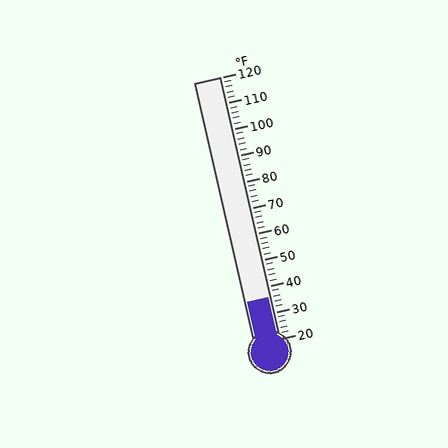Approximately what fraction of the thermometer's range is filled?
The thermometer is filled to approximately 15% of its range.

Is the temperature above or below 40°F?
The temperature is below 40°F.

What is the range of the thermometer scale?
The thermometer scale ranges from 20°F to 120°F.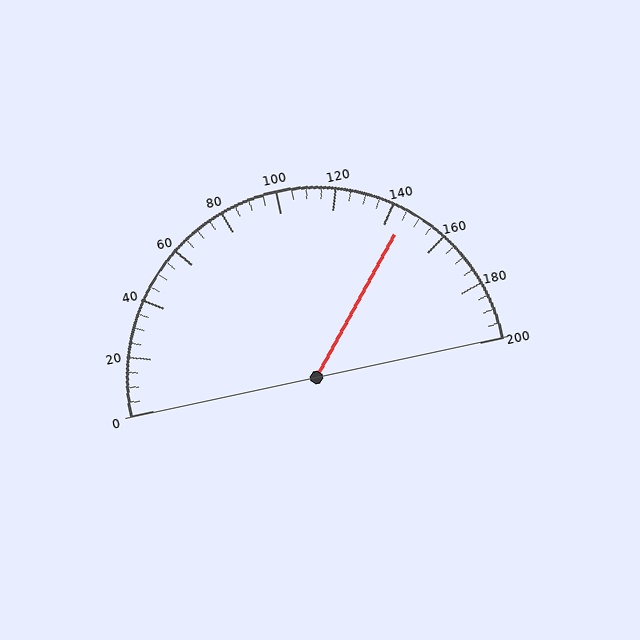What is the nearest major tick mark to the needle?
The nearest major tick mark is 140.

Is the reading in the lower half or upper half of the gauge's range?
The reading is in the upper half of the range (0 to 200).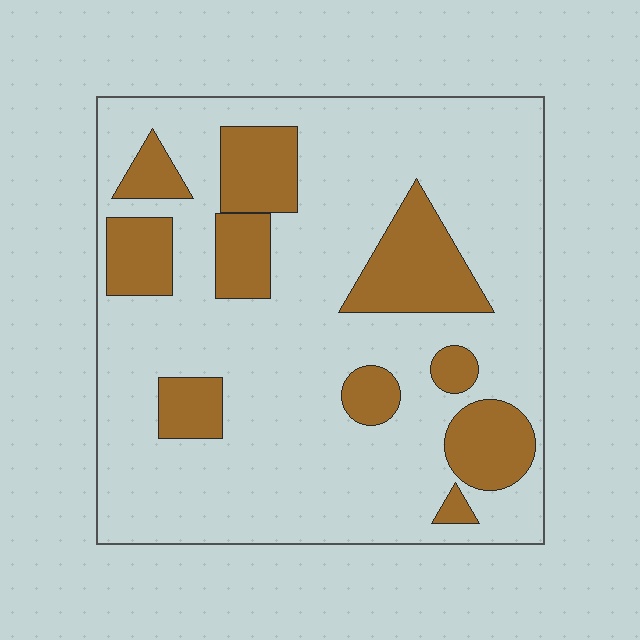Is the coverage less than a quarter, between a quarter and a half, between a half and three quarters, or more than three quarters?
Less than a quarter.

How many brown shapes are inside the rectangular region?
10.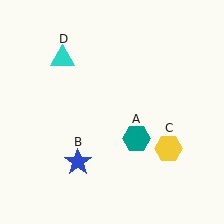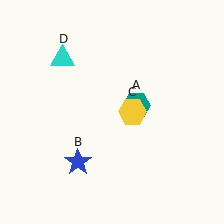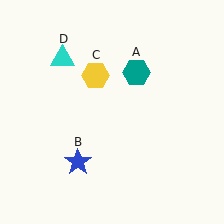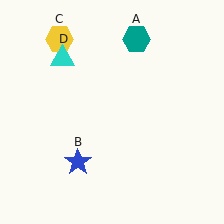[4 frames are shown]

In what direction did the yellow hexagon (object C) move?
The yellow hexagon (object C) moved up and to the left.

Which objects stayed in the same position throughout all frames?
Blue star (object B) and cyan triangle (object D) remained stationary.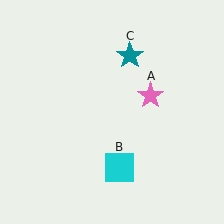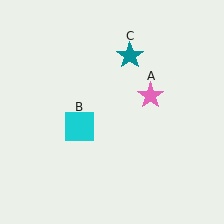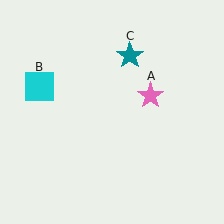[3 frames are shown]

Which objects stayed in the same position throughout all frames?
Pink star (object A) and teal star (object C) remained stationary.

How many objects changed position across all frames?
1 object changed position: cyan square (object B).